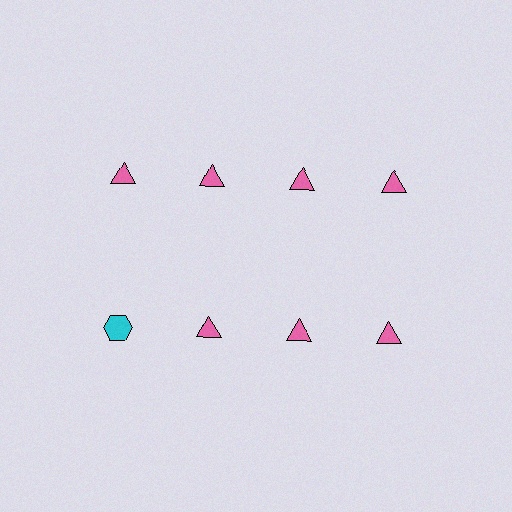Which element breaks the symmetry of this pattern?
The cyan hexagon in the second row, leftmost column breaks the symmetry. All other shapes are pink triangles.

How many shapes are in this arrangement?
There are 8 shapes arranged in a grid pattern.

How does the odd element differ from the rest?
It differs in both color (cyan instead of pink) and shape (hexagon instead of triangle).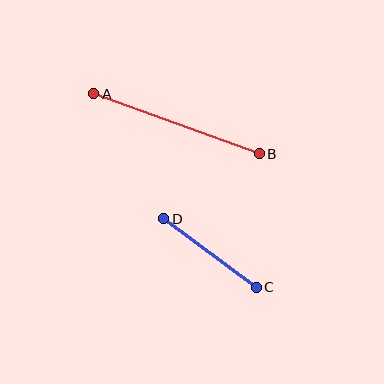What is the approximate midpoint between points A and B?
The midpoint is at approximately (176, 124) pixels.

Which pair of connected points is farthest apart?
Points A and B are farthest apart.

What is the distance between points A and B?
The distance is approximately 176 pixels.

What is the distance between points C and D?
The distance is approximately 115 pixels.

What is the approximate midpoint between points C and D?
The midpoint is at approximately (210, 253) pixels.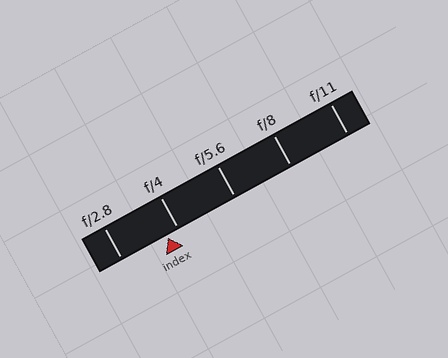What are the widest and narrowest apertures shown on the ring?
The widest aperture shown is f/2.8 and the narrowest is f/11.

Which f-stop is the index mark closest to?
The index mark is closest to f/4.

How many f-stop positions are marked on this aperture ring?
There are 5 f-stop positions marked.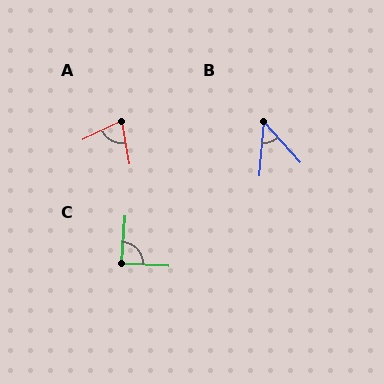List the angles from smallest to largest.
B (47°), A (73°), C (90°).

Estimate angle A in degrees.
Approximately 73 degrees.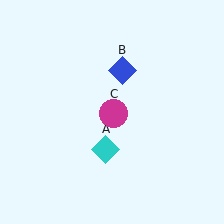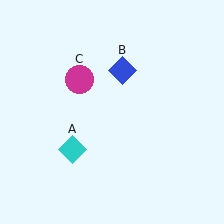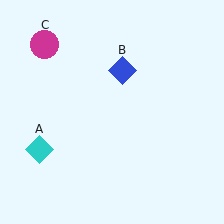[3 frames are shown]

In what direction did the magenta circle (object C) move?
The magenta circle (object C) moved up and to the left.